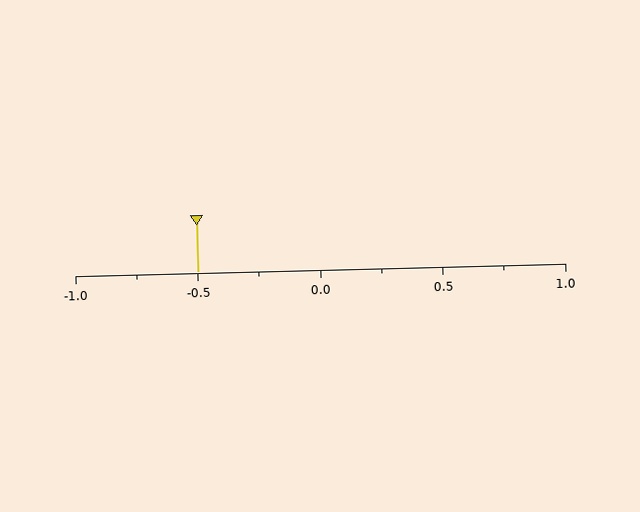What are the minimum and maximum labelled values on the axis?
The axis runs from -1.0 to 1.0.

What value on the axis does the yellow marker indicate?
The marker indicates approximately -0.5.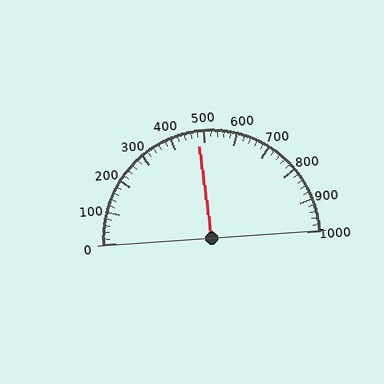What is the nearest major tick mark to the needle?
The nearest major tick mark is 500.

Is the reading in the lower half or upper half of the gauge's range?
The reading is in the lower half of the range (0 to 1000).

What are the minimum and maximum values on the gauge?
The gauge ranges from 0 to 1000.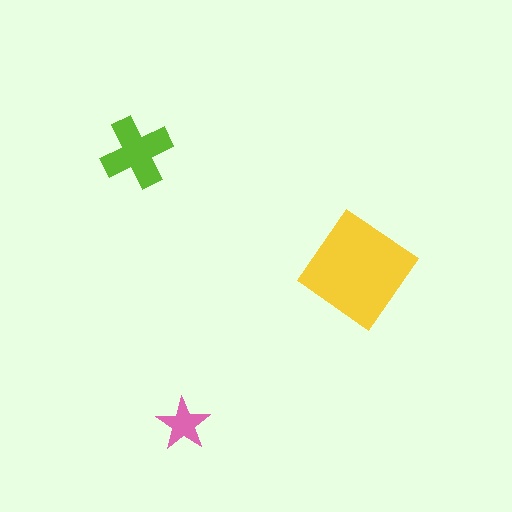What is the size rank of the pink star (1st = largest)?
3rd.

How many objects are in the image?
There are 3 objects in the image.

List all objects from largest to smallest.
The yellow diamond, the lime cross, the pink star.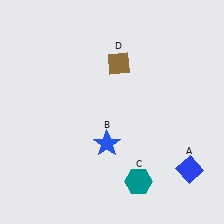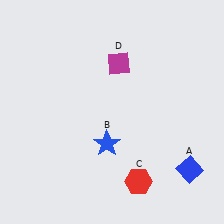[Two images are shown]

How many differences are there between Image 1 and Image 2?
There are 2 differences between the two images.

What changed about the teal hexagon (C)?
In Image 1, C is teal. In Image 2, it changed to red.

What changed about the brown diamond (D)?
In Image 1, D is brown. In Image 2, it changed to magenta.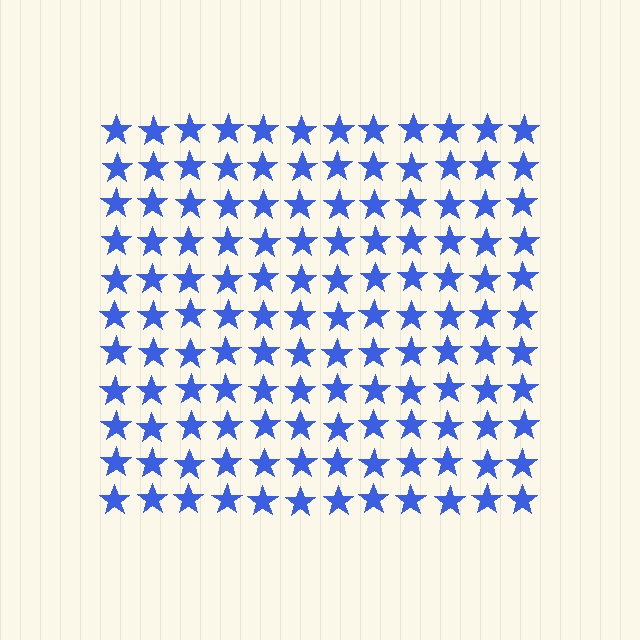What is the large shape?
The large shape is a square.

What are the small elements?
The small elements are stars.